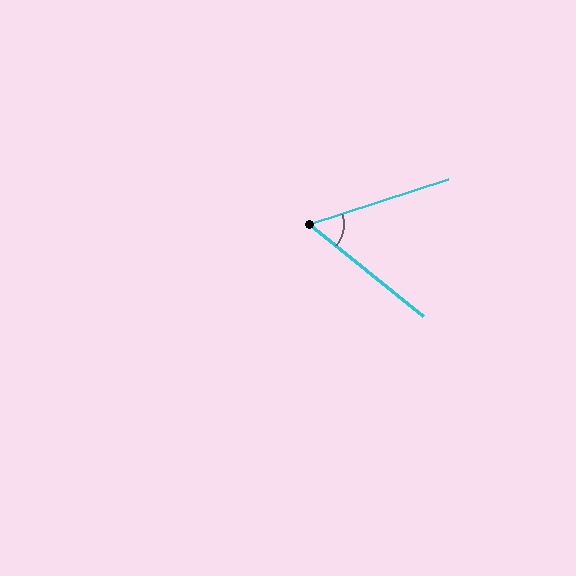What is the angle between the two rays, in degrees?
Approximately 57 degrees.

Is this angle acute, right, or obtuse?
It is acute.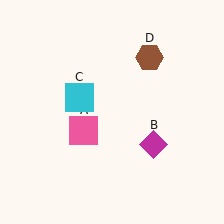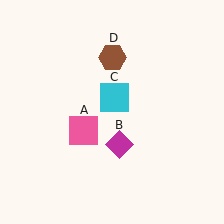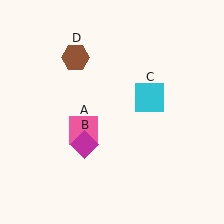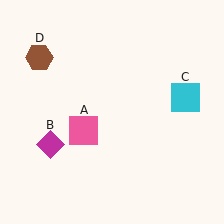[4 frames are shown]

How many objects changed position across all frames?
3 objects changed position: magenta diamond (object B), cyan square (object C), brown hexagon (object D).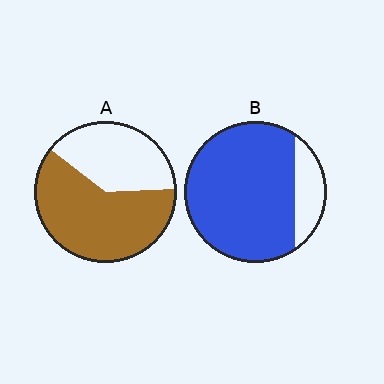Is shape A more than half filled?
Yes.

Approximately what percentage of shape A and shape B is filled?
A is approximately 60% and B is approximately 85%.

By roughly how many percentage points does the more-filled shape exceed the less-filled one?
By roughly 20 percentage points (B over A).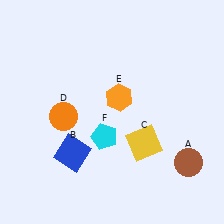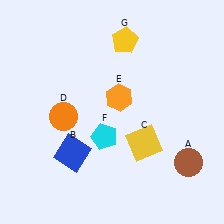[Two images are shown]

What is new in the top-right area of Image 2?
A yellow pentagon (G) was added in the top-right area of Image 2.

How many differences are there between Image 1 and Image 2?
There is 1 difference between the two images.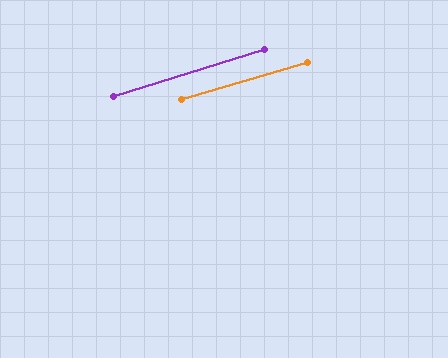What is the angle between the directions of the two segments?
Approximately 1 degree.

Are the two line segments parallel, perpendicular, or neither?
Parallel — their directions differ by only 0.8°.